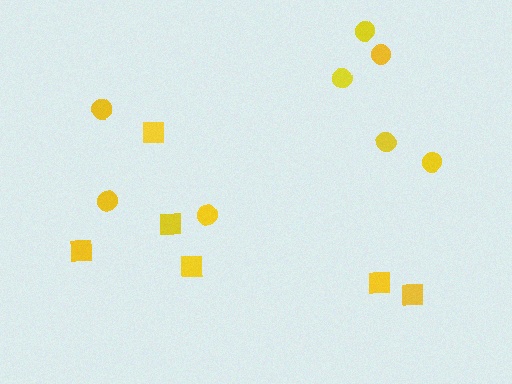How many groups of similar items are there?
There are 2 groups: one group of squares (6) and one group of circles (8).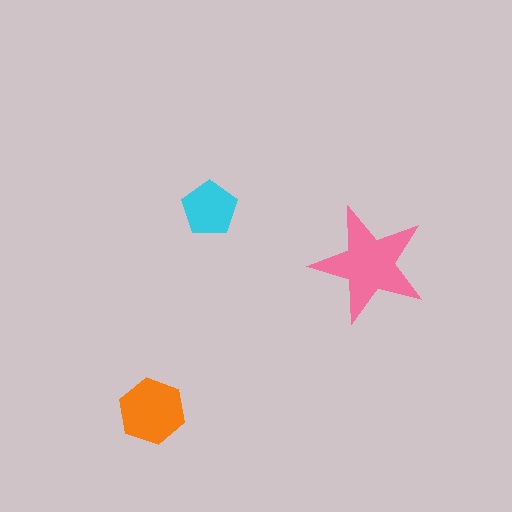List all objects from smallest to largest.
The cyan pentagon, the orange hexagon, the pink star.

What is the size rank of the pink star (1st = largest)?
1st.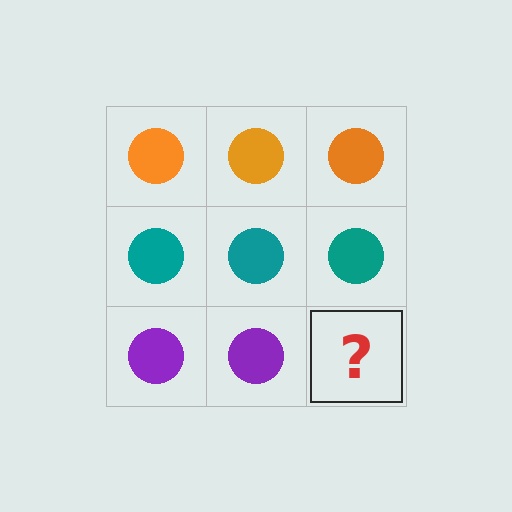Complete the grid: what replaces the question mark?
The question mark should be replaced with a purple circle.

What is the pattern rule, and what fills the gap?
The rule is that each row has a consistent color. The gap should be filled with a purple circle.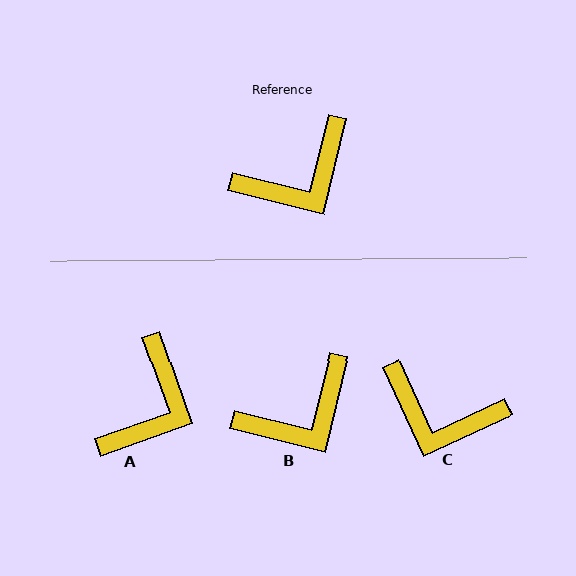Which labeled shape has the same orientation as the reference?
B.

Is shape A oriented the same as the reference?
No, it is off by about 33 degrees.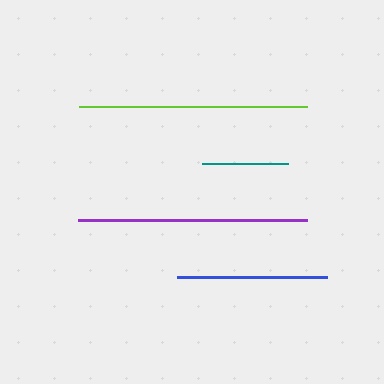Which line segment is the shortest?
The teal line is the shortest at approximately 86 pixels.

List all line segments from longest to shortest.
From longest to shortest: purple, lime, blue, teal.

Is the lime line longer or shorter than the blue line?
The lime line is longer than the blue line.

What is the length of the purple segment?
The purple segment is approximately 229 pixels long.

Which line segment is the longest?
The purple line is the longest at approximately 229 pixels.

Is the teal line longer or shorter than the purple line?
The purple line is longer than the teal line.